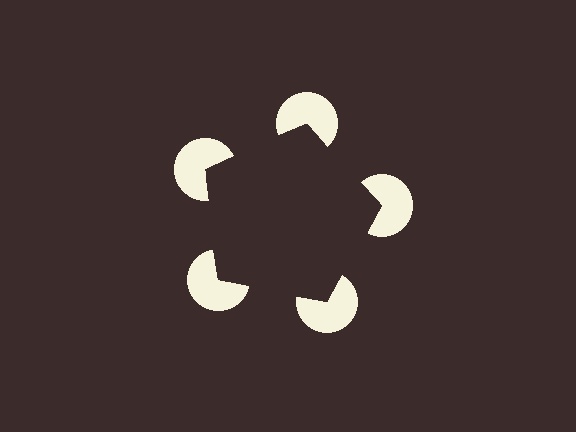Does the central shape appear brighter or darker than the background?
It typically appears slightly darker than the background, even though no actual brightness change is drawn.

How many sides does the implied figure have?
5 sides.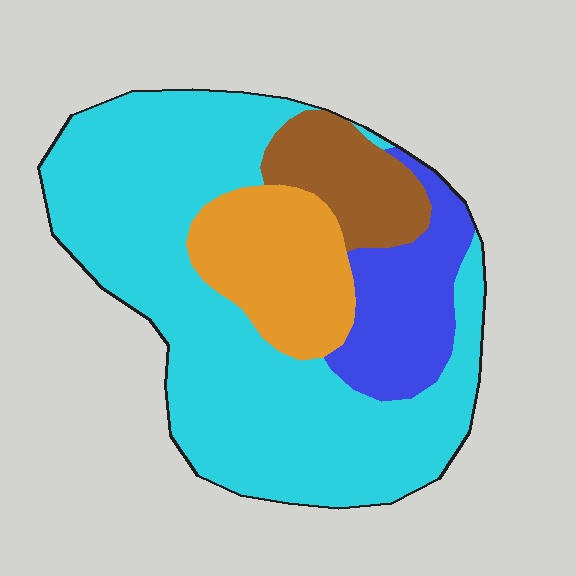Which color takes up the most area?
Cyan, at roughly 60%.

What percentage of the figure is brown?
Brown takes up about one tenth (1/10) of the figure.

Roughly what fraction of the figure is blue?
Blue takes up about one eighth (1/8) of the figure.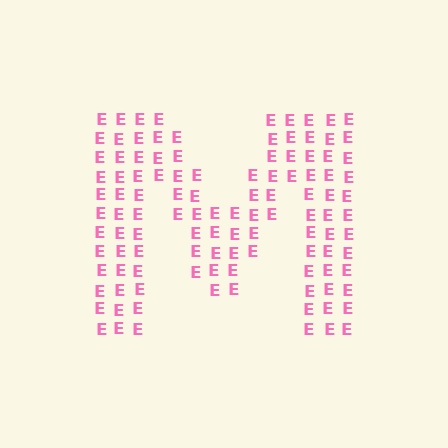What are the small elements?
The small elements are letter E's.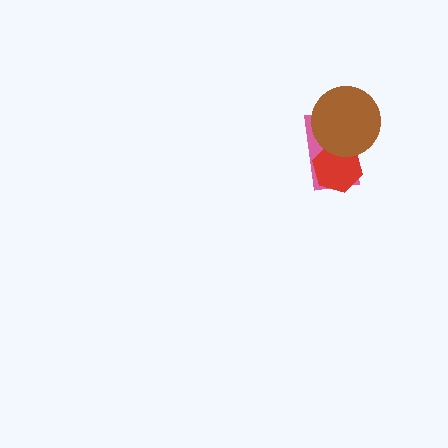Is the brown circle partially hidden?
No, no other shape covers it.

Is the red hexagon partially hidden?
Yes, it is partially covered by another shape.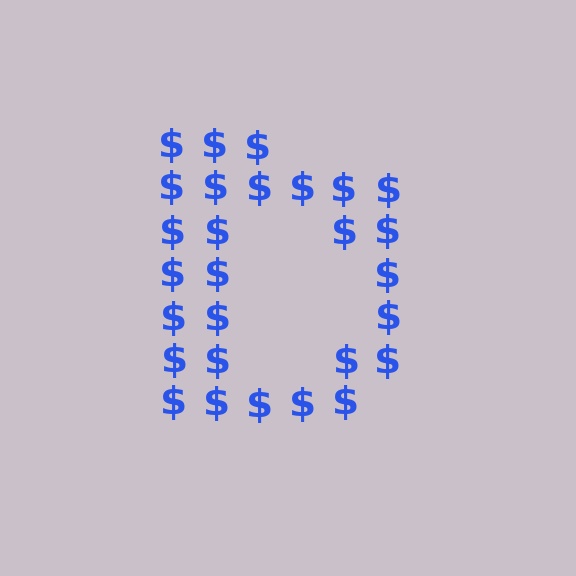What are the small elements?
The small elements are dollar signs.